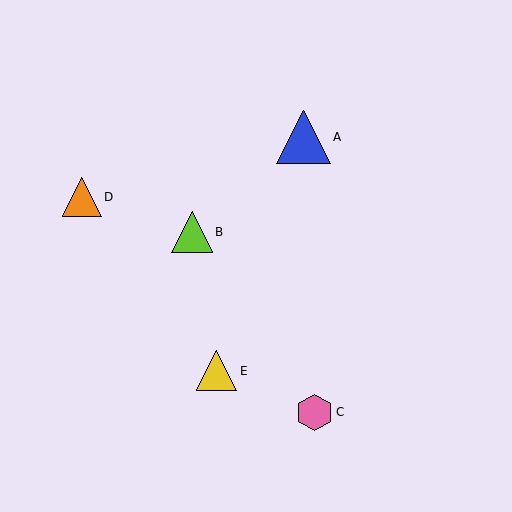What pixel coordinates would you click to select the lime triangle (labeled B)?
Click at (192, 232) to select the lime triangle B.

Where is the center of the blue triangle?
The center of the blue triangle is at (303, 137).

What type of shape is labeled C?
Shape C is a pink hexagon.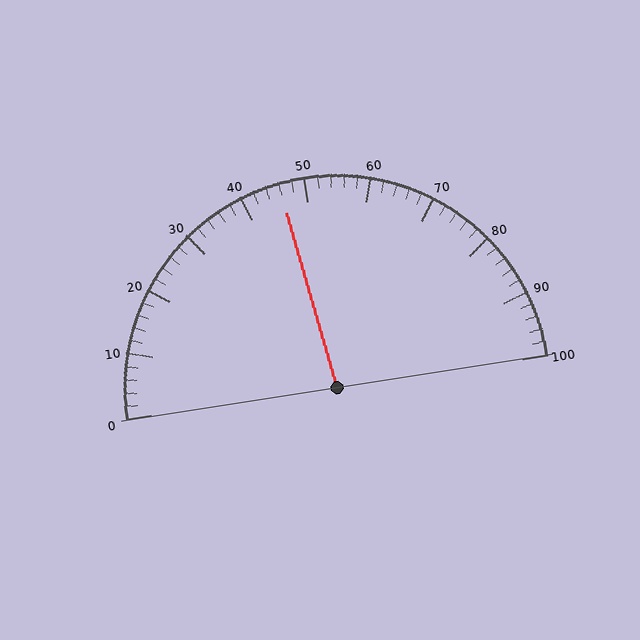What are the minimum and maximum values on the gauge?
The gauge ranges from 0 to 100.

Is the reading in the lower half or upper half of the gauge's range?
The reading is in the lower half of the range (0 to 100).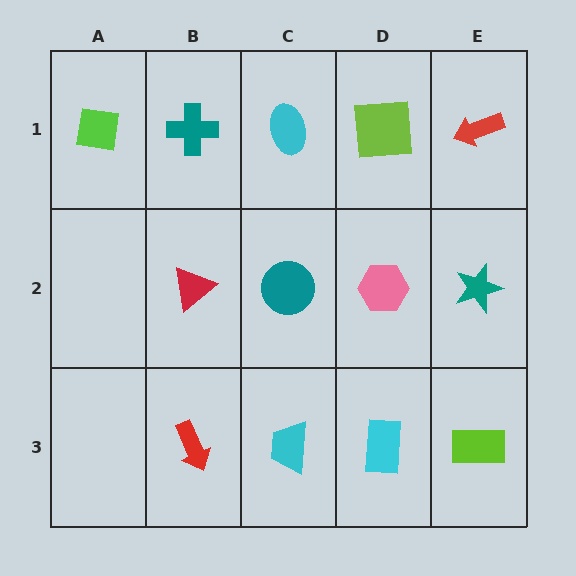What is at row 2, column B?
A red triangle.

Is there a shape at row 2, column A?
No, that cell is empty.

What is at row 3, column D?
A cyan rectangle.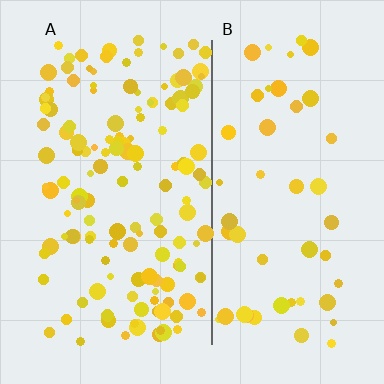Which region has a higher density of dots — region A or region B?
A (the left).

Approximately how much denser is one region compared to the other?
Approximately 2.8× — region A over region B.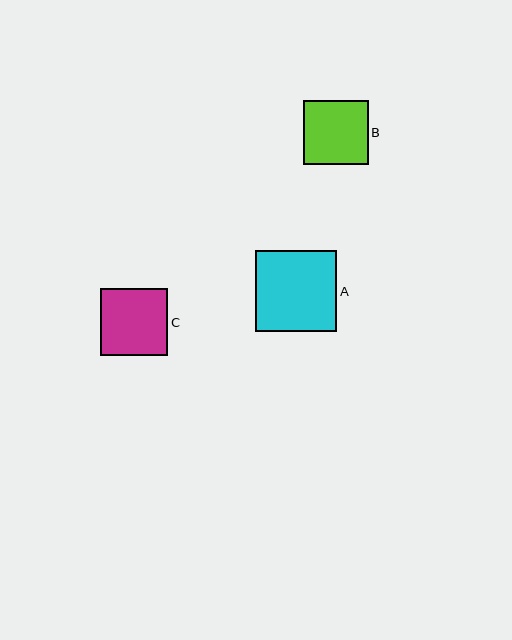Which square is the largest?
Square A is the largest with a size of approximately 81 pixels.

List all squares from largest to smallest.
From largest to smallest: A, C, B.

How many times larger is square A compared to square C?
Square A is approximately 1.2 times the size of square C.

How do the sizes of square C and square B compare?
Square C and square B are approximately the same size.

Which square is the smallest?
Square B is the smallest with a size of approximately 65 pixels.